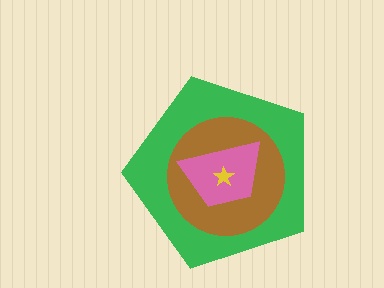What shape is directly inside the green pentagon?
The brown circle.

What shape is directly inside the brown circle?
The pink trapezoid.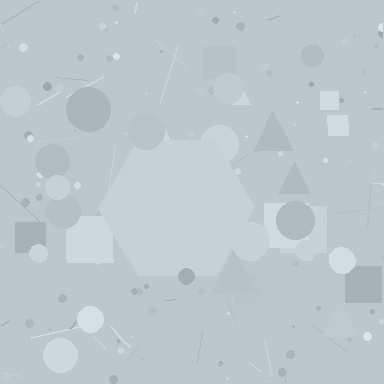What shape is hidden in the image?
A hexagon is hidden in the image.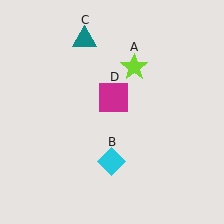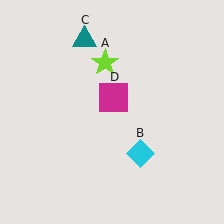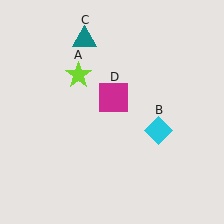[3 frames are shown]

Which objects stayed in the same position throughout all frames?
Teal triangle (object C) and magenta square (object D) remained stationary.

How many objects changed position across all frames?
2 objects changed position: lime star (object A), cyan diamond (object B).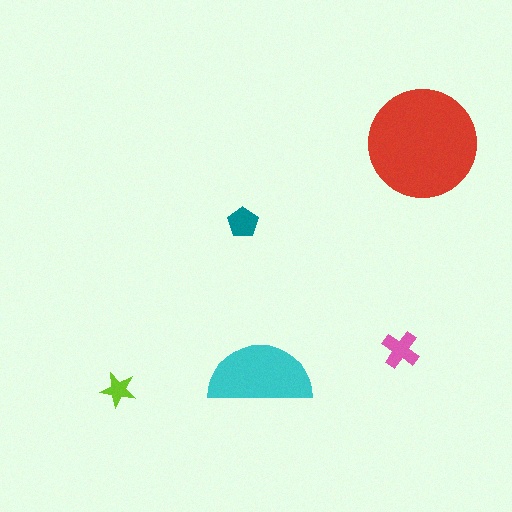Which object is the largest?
The red circle.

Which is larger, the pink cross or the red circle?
The red circle.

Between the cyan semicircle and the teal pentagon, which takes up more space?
The cyan semicircle.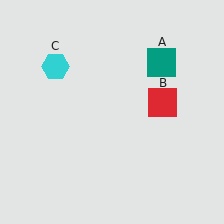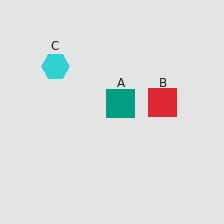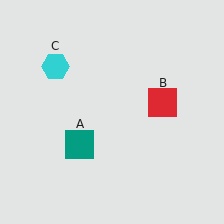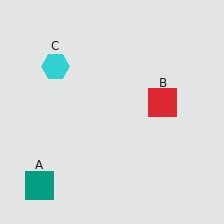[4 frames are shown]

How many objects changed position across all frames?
1 object changed position: teal square (object A).